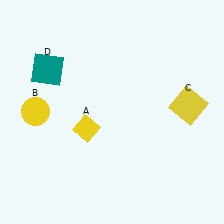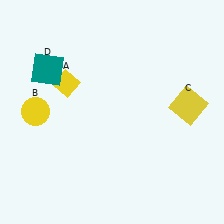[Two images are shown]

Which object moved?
The yellow diamond (A) moved up.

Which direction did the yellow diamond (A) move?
The yellow diamond (A) moved up.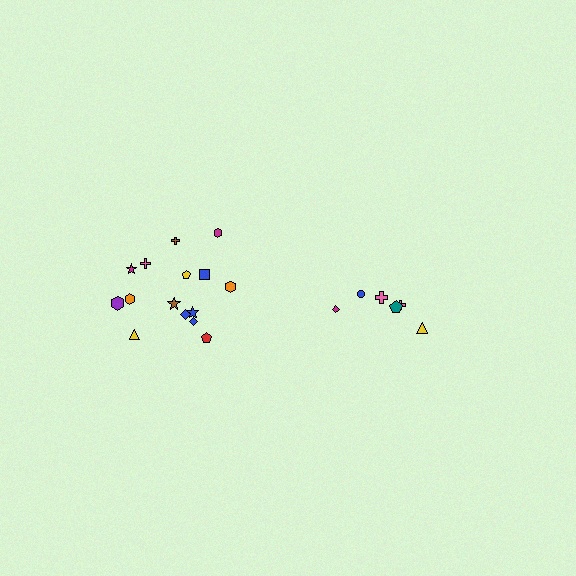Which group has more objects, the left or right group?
The left group.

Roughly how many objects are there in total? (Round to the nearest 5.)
Roughly 20 objects in total.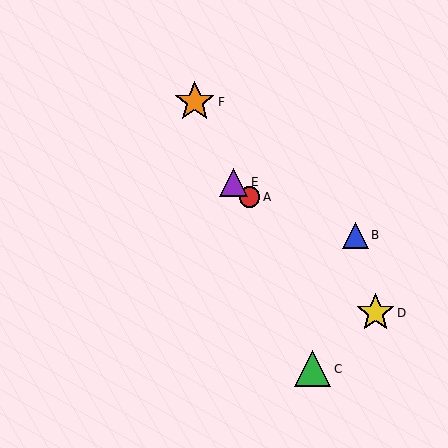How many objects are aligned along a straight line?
3 objects (A, D, E) are aligned along a straight line.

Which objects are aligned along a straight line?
Objects A, D, E are aligned along a straight line.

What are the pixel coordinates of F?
Object F is at (195, 102).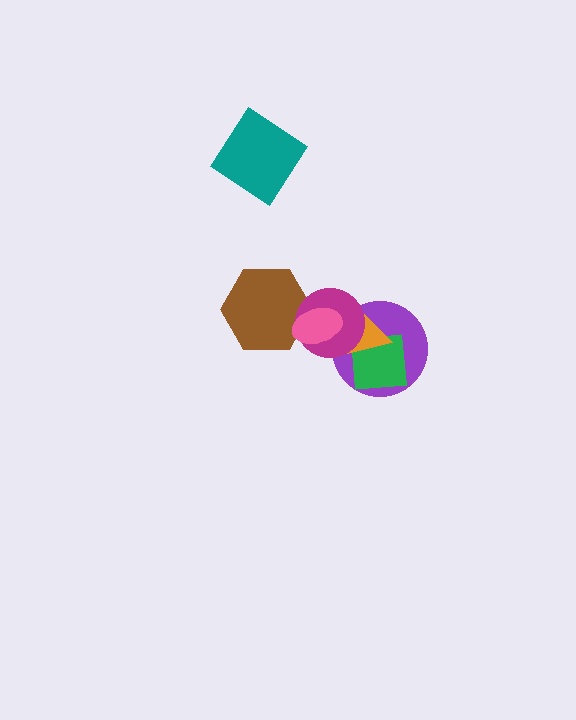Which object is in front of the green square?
The orange triangle is in front of the green square.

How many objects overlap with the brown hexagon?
2 objects overlap with the brown hexagon.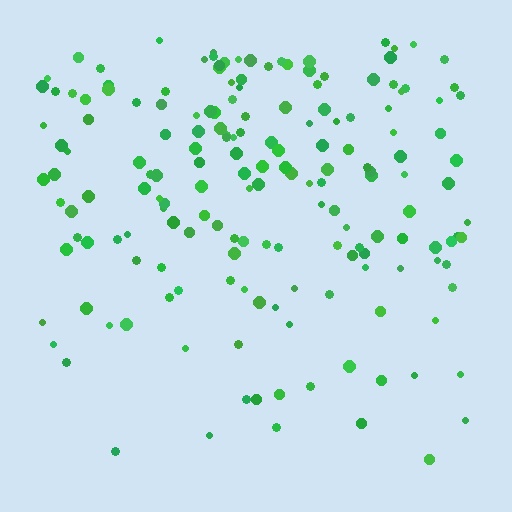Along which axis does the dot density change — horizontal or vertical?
Vertical.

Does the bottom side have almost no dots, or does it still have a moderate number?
Still a moderate number, just noticeably fewer than the top.